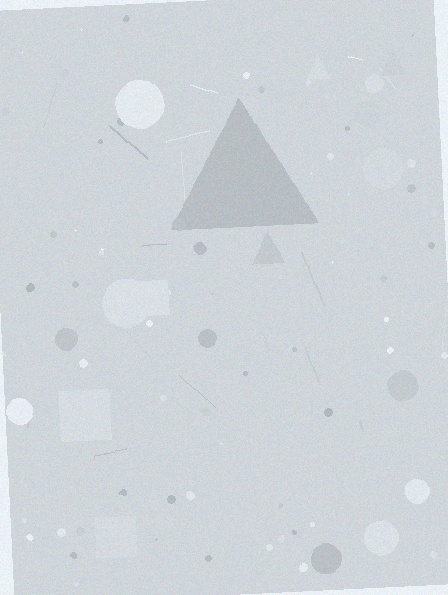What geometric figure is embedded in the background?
A triangle is embedded in the background.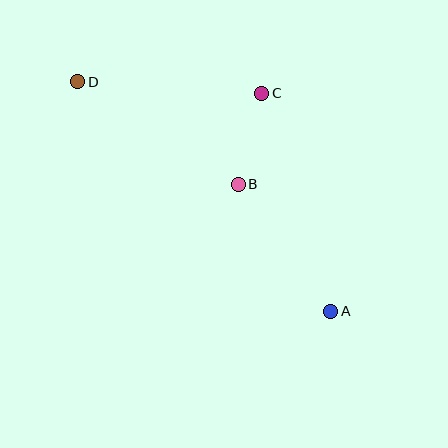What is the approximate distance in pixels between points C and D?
The distance between C and D is approximately 184 pixels.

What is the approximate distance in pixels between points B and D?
The distance between B and D is approximately 190 pixels.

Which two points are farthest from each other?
Points A and D are farthest from each other.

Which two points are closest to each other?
Points B and C are closest to each other.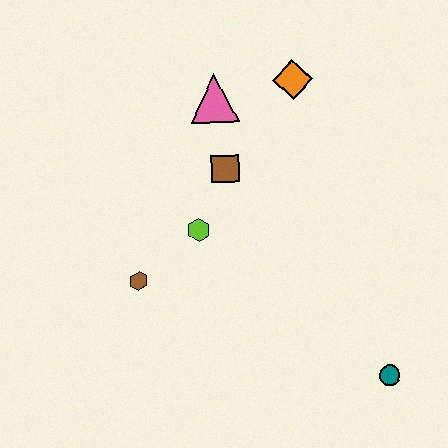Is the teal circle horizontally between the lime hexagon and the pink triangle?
No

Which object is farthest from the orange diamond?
The teal circle is farthest from the orange diamond.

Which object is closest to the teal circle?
The lime hexagon is closest to the teal circle.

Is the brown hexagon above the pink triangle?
No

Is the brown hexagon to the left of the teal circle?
Yes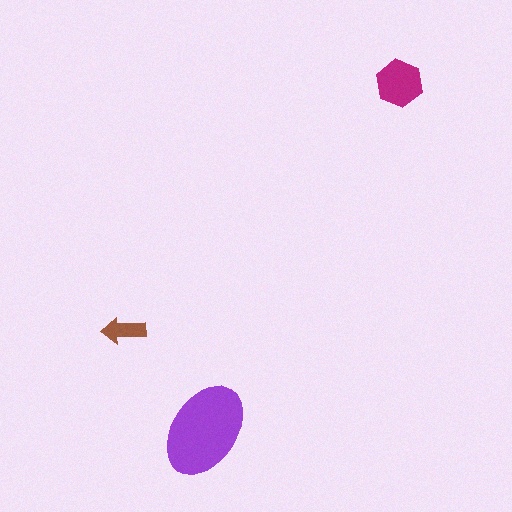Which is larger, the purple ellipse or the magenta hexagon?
The purple ellipse.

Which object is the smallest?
The brown arrow.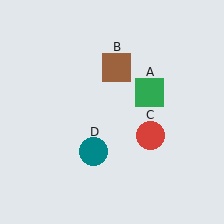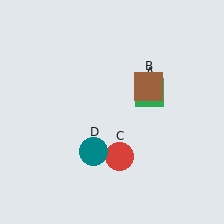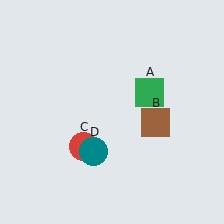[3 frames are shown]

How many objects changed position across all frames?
2 objects changed position: brown square (object B), red circle (object C).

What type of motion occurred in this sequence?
The brown square (object B), red circle (object C) rotated clockwise around the center of the scene.